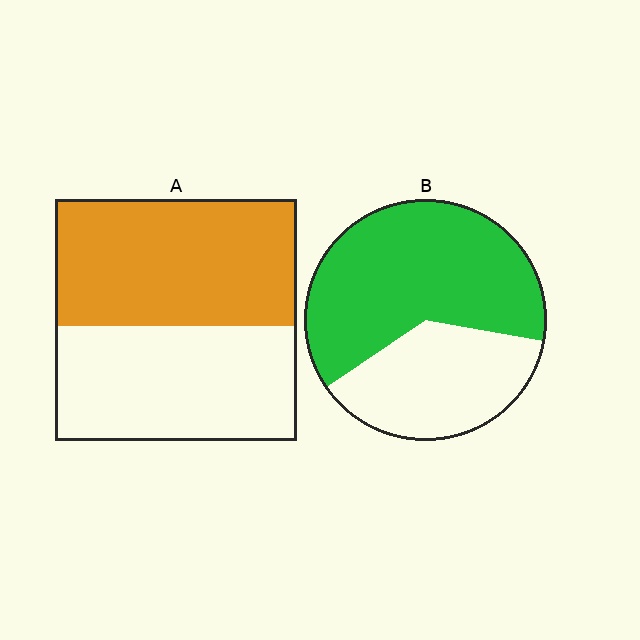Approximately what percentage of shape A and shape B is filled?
A is approximately 50% and B is approximately 60%.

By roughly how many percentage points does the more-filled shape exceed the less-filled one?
By roughly 10 percentage points (B over A).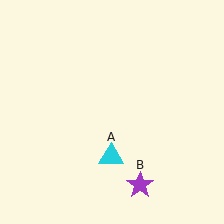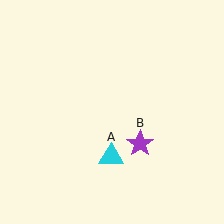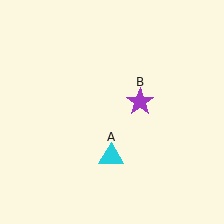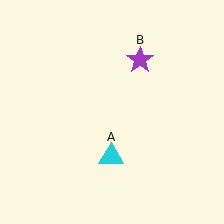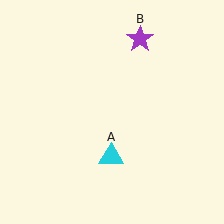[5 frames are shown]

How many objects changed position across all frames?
1 object changed position: purple star (object B).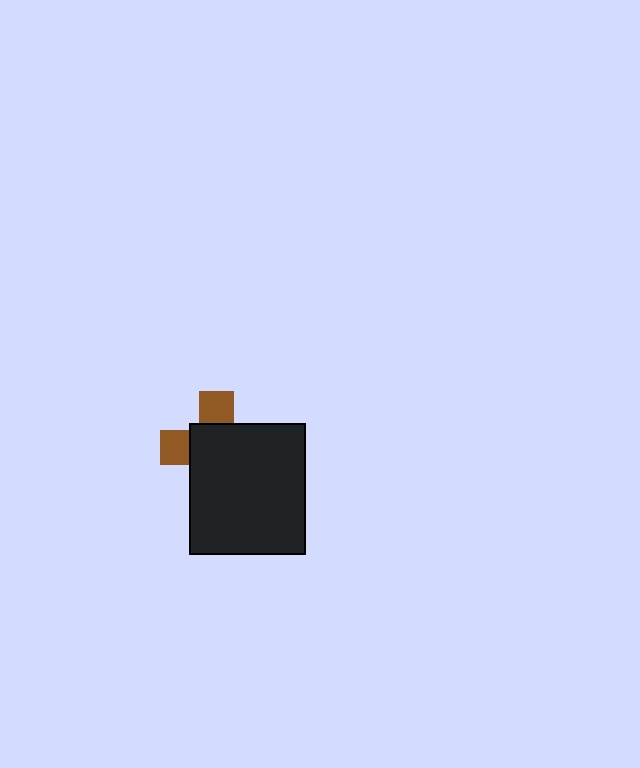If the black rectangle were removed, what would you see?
You would see the complete brown cross.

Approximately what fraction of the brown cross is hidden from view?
Roughly 68% of the brown cross is hidden behind the black rectangle.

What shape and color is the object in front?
The object in front is a black rectangle.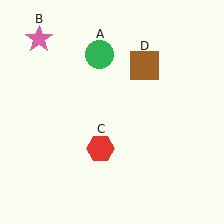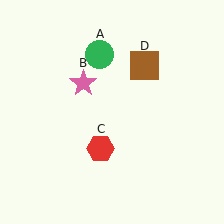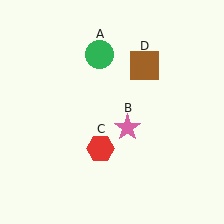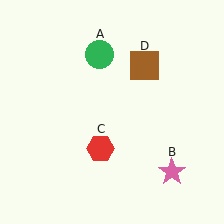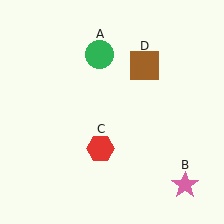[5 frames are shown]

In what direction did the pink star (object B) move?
The pink star (object B) moved down and to the right.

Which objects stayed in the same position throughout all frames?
Green circle (object A) and red hexagon (object C) and brown square (object D) remained stationary.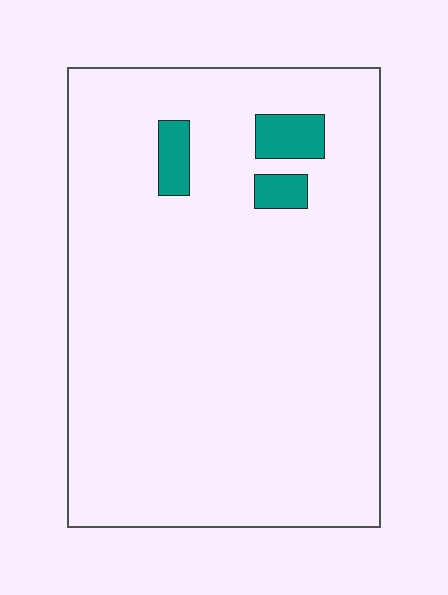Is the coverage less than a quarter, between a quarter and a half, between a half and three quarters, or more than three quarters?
Less than a quarter.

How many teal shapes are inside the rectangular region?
3.